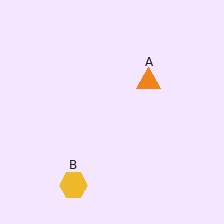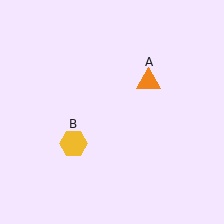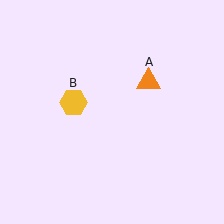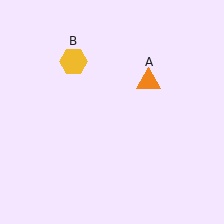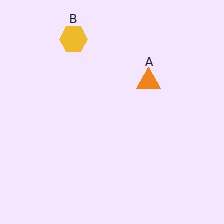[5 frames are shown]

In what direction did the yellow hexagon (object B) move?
The yellow hexagon (object B) moved up.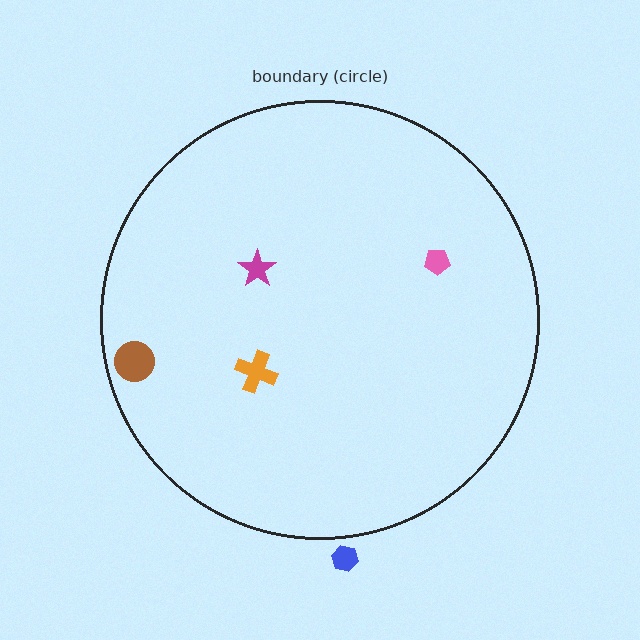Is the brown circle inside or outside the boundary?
Inside.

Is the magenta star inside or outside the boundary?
Inside.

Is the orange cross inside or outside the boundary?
Inside.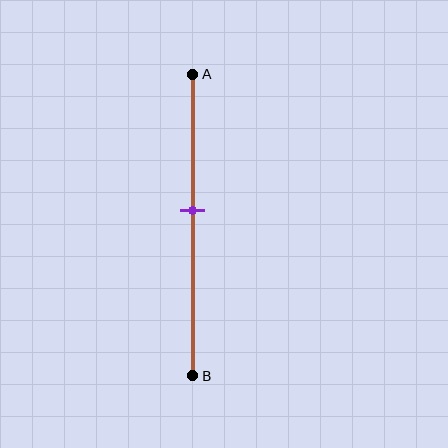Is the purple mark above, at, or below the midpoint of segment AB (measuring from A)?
The purple mark is above the midpoint of segment AB.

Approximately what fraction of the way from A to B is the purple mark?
The purple mark is approximately 45% of the way from A to B.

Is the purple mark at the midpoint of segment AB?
No, the mark is at about 45% from A, not at the 50% midpoint.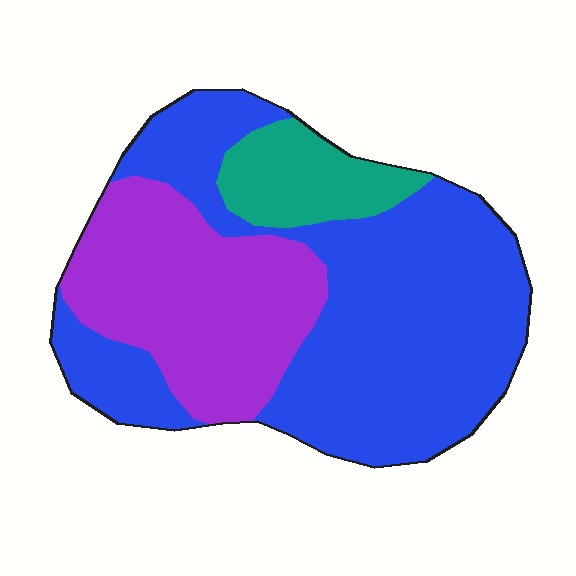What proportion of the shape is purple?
Purple covers roughly 30% of the shape.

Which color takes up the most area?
Blue, at roughly 55%.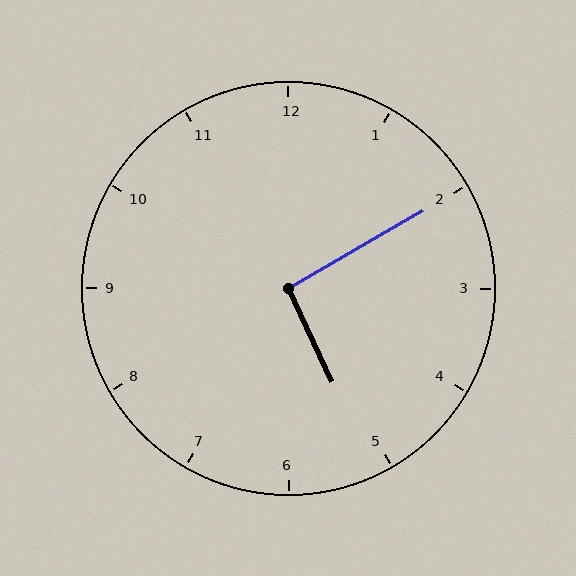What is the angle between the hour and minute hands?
Approximately 95 degrees.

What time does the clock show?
5:10.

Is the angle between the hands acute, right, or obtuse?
It is right.